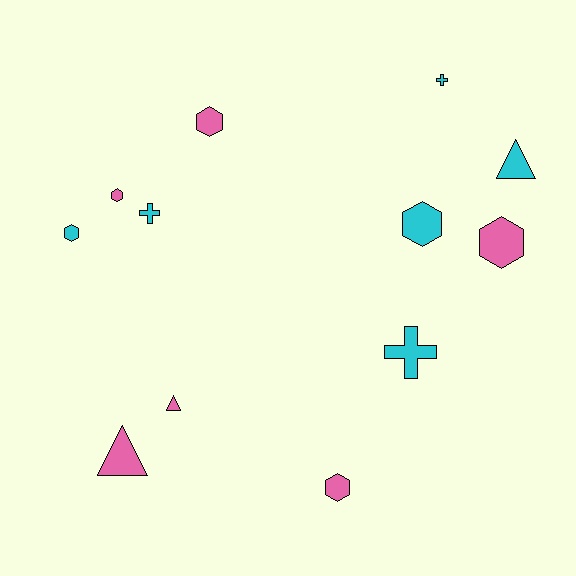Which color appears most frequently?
Cyan, with 6 objects.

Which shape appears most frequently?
Hexagon, with 6 objects.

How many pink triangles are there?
There are 2 pink triangles.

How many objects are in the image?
There are 12 objects.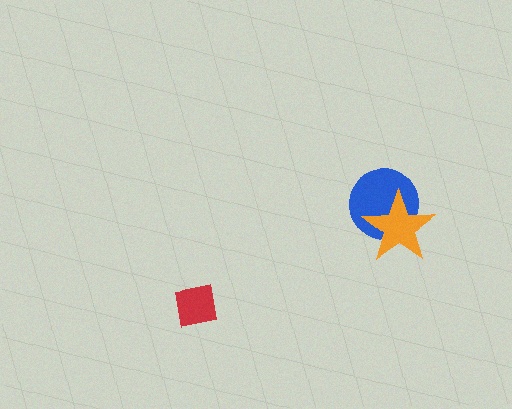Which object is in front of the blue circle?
The orange star is in front of the blue circle.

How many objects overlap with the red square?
0 objects overlap with the red square.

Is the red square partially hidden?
No, no other shape covers it.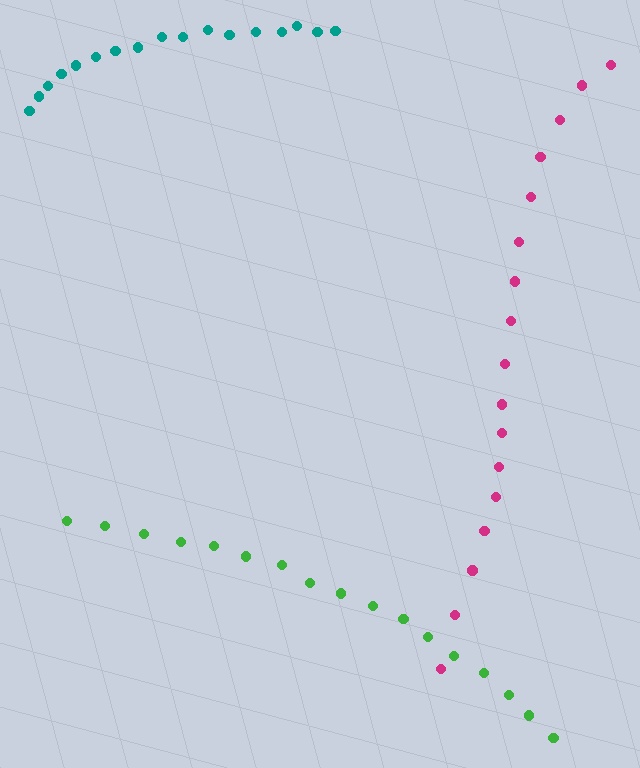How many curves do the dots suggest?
There are 3 distinct paths.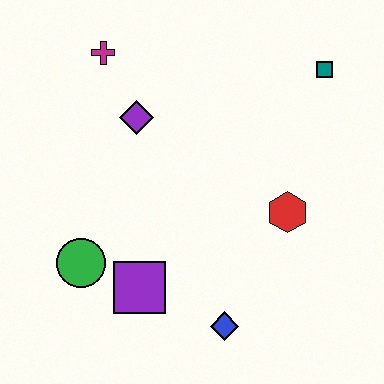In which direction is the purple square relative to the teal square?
The purple square is below the teal square.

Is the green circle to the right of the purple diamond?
No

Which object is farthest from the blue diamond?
The magenta cross is farthest from the blue diamond.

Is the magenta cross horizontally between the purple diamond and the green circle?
Yes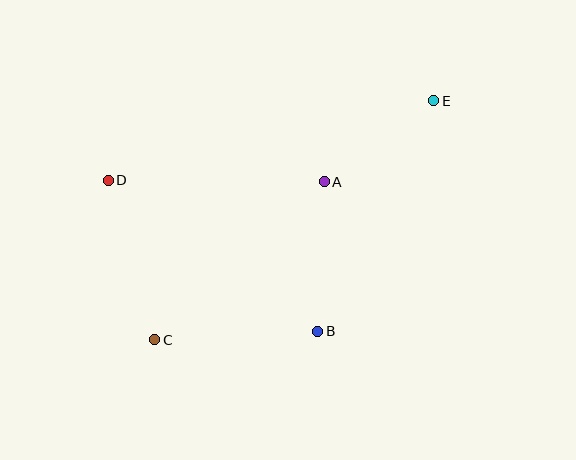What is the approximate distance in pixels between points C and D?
The distance between C and D is approximately 166 pixels.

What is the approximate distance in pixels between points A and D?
The distance between A and D is approximately 216 pixels.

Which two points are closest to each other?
Points A and E are closest to each other.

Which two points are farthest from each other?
Points C and E are farthest from each other.